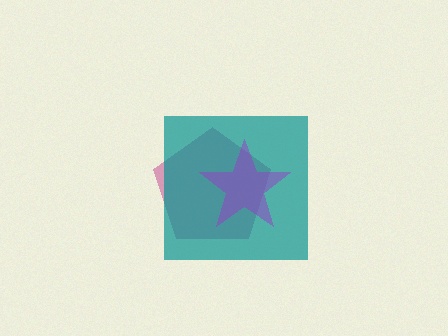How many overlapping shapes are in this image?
There are 3 overlapping shapes in the image.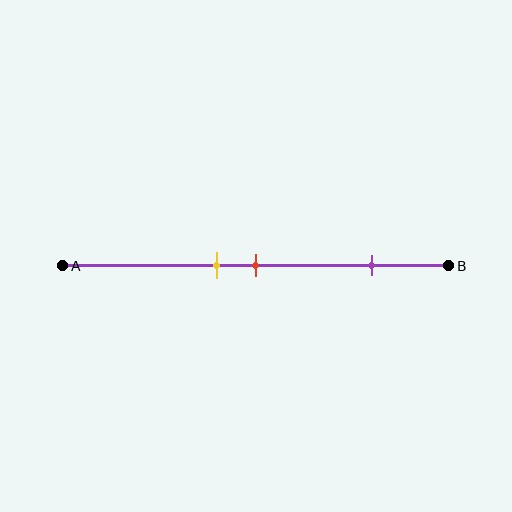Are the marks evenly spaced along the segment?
No, the marks are not evenly spaced.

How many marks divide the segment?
There are 3 marks dividing the segment.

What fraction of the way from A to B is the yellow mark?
The yellow mark is approximately 40% (0.4) of the way from A to B.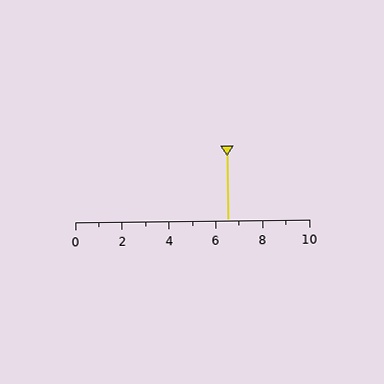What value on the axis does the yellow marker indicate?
The marker indicates approximately 6.5.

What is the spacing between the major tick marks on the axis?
The major ticks are spaced 2 apart.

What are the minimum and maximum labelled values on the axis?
The axis runs from 0 to 10.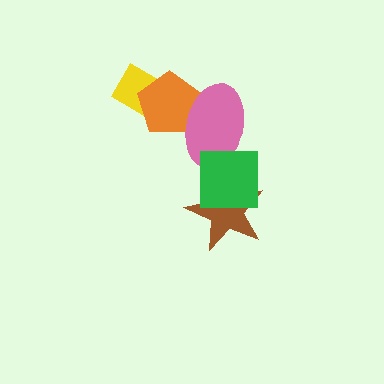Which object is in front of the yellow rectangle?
The orange pentagon is in front of the yellow rectangle.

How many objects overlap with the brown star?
1 object overlaps with the brown star.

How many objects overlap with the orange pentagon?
2 objects overlap with the orange pentagon.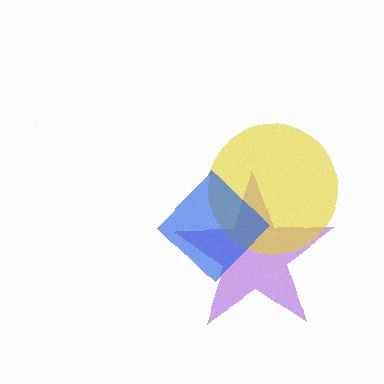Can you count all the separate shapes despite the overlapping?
Yes, there are 3 separate shapes.